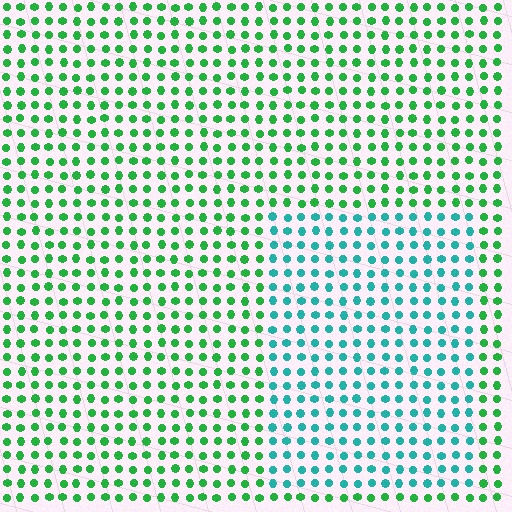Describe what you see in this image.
The image is filled with small green elements in a uniform arrangement. A rectangle-shaped region is visible where the elements are tinted to a slightly different hue, forming a subtle color boundary.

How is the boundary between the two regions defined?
The boundary is defined purely by a slight shift in hue (about 44 degrees). Spacing, size, and orientation are identical on both sides.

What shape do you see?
I see a rectangle.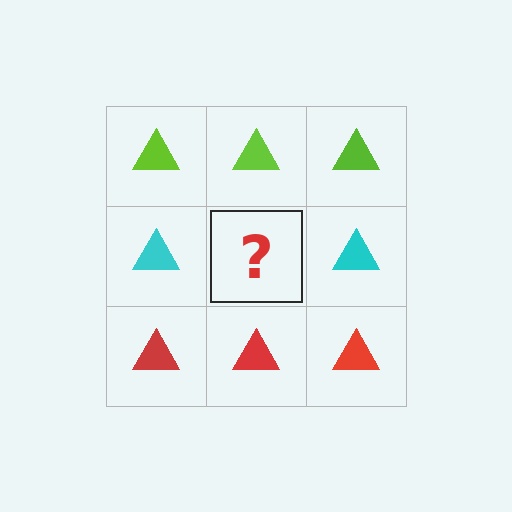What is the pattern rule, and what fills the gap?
The rule is that each row has a consistent color. The gap should be filled with a cyan triangle.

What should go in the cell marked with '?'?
The missing cell should contain a cyan triangle.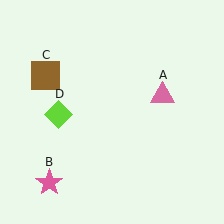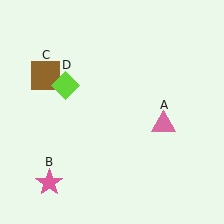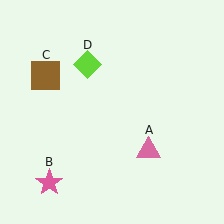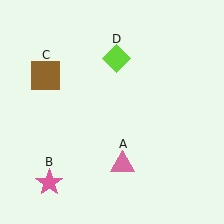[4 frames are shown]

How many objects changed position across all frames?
2 objects changed position: pink triangle (object A), lime diamond (object D).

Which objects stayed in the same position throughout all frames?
Pink star (object B) and brown square (object C) remained stationary.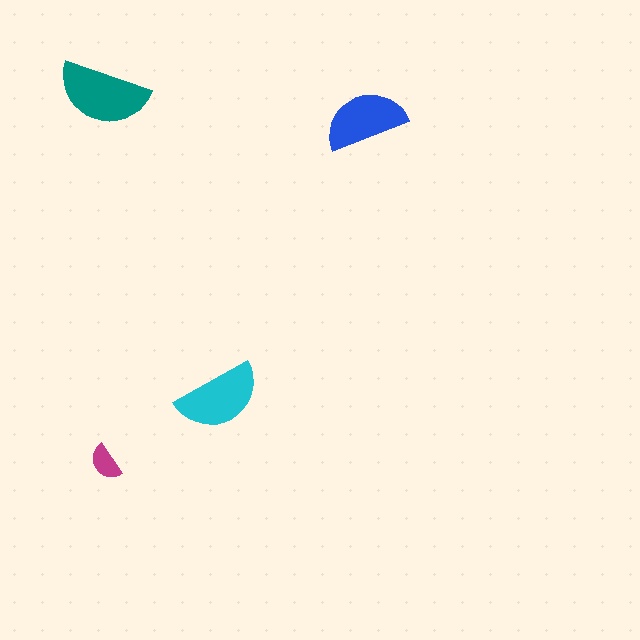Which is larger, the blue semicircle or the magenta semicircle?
The blue one.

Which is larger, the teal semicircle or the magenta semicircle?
The teal one.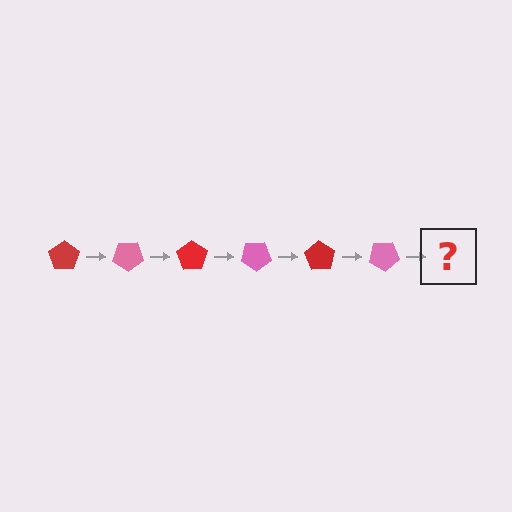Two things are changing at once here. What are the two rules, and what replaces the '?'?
The two rules are that it rotates 35 degrees each step and the color cycles through red and pink. The '?' should be a red pentagon, rotated 210 degrees from the start.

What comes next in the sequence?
The next element should be a red pentagon, rotated 210 degrees from the start.